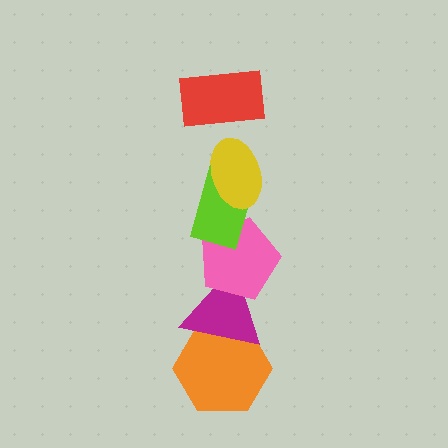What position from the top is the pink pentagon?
The pink pentagon is 4th from the top.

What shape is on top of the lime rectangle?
The yellow ellipse is on top of the lime rectangle.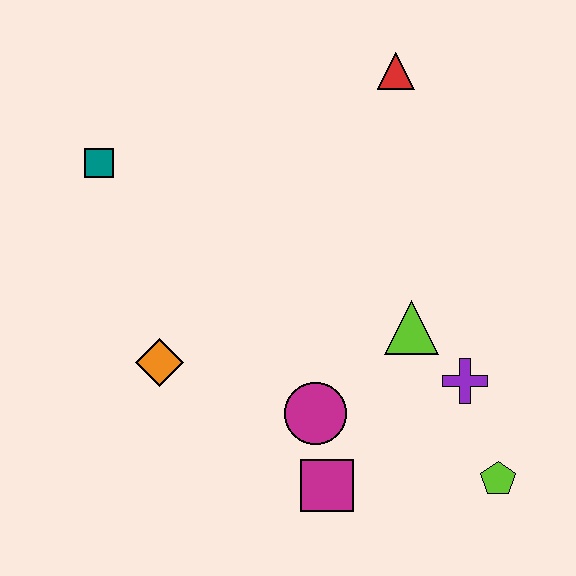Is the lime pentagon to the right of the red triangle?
Yes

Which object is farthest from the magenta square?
The red triangle is farthest from the magenta square.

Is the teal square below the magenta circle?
No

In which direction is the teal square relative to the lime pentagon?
The teal square is to the left of the lime pentagon.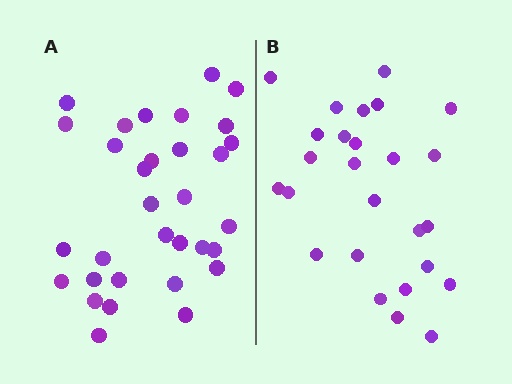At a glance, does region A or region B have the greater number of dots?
Region A (the left region) has more dots.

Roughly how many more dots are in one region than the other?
Region A has about 6 more dots than region B.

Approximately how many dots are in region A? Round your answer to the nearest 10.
About 30 dots. (The exact count is 32, which rounds to 30.)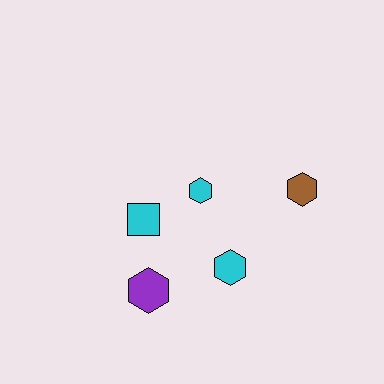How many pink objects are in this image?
There are no pink objects.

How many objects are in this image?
There are 5 objects.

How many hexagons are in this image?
There are 4 hexagons.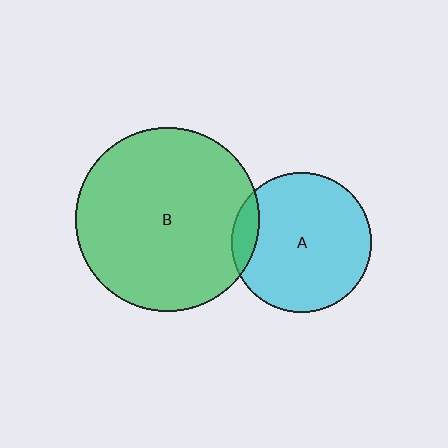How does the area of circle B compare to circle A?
Approximately 1.7 times.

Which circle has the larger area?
Circle B (green).